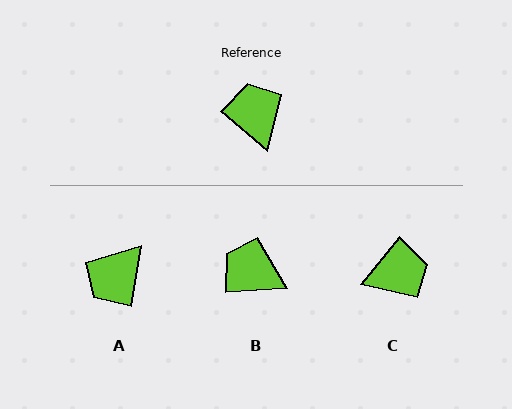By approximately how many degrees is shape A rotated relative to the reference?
Approximately 121 degrees counter-clockwise.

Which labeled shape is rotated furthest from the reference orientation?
A, about 121 degrees away.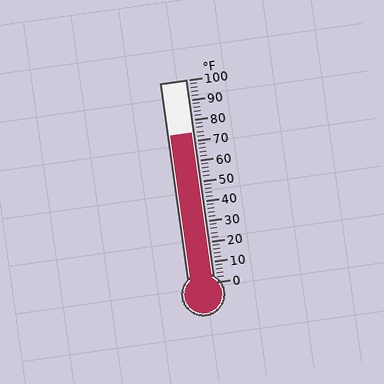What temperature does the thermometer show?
The thermometer shows approximately 74°F.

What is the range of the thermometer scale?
The thermometer scale ranges from 0°F to 100°F.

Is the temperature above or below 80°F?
The temperature is below 80°F.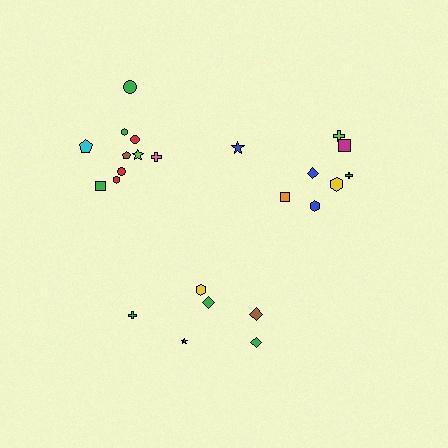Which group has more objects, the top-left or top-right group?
The top-left group.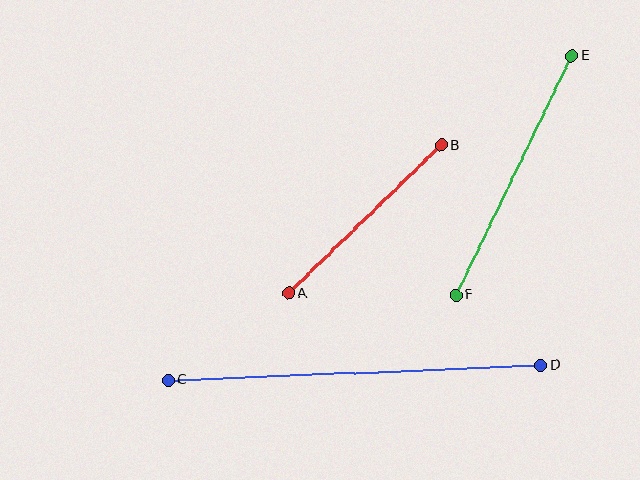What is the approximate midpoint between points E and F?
The midpoint is at approximately (514, 175) pixels.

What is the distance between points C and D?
The distance is approximately 372 pixels.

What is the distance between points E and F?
The distance is approximately 266 pixels.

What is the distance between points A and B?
The distance is approximately 212 pixels.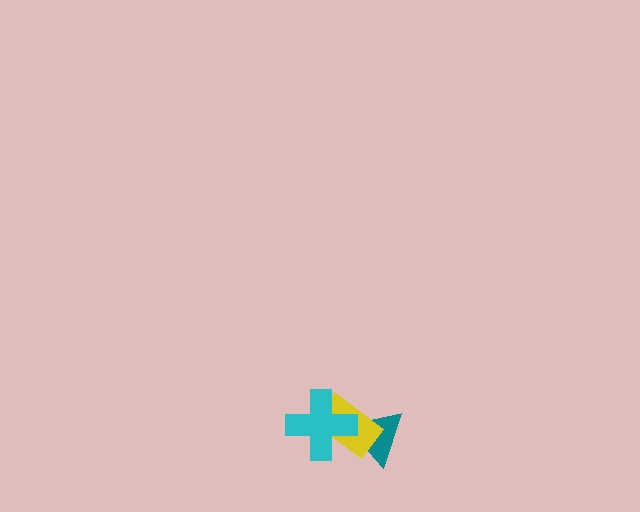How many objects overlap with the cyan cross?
2 objects overlap with the cyan cross.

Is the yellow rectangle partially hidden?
Yes, it is partially covered by another shape.